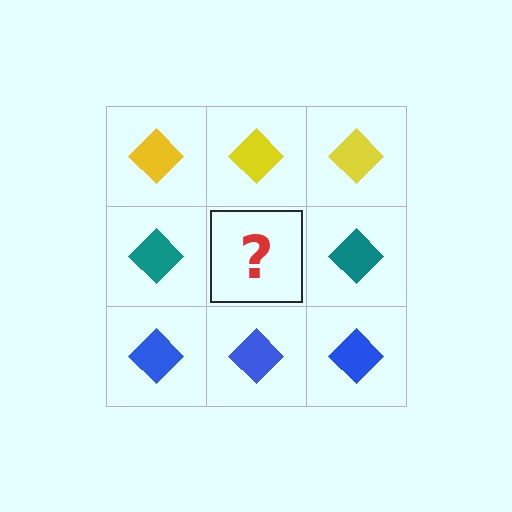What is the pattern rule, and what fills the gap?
The rule is that each row has a consistent color. The gap should be filled with a teal diamond.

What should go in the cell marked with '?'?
The missing cell should contain a teal diamond.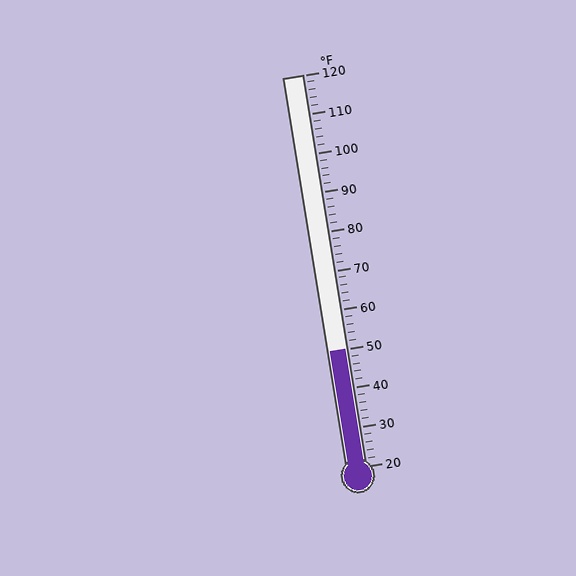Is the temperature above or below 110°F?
The temperature is below 110°F.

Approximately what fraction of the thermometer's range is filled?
The thermometer is filled to approximately 30% of its range.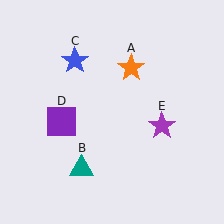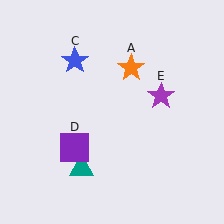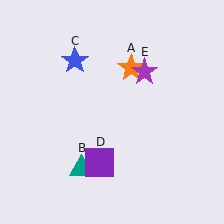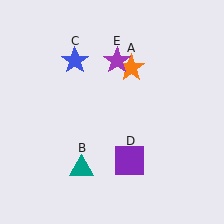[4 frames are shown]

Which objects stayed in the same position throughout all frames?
Orange star (object A) and teal triangle (object B) and blue star (object C) remained stationary.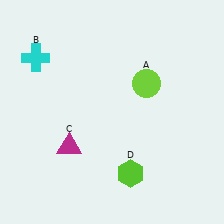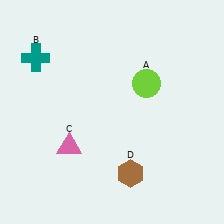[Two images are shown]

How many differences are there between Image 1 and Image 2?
There are 3 differences between the two images.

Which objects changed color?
B changed from cyan to teal. C changed from magenta to pink. D changed from lime to brown.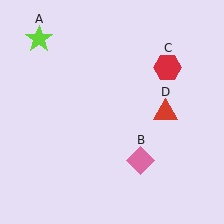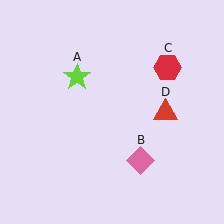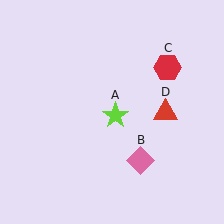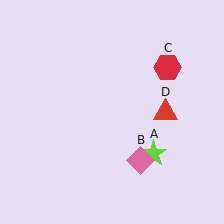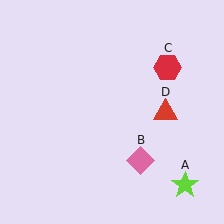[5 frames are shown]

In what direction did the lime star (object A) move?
The lime star (object A) moved down and to the right.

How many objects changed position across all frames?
1 object changed position: lime star (object A).